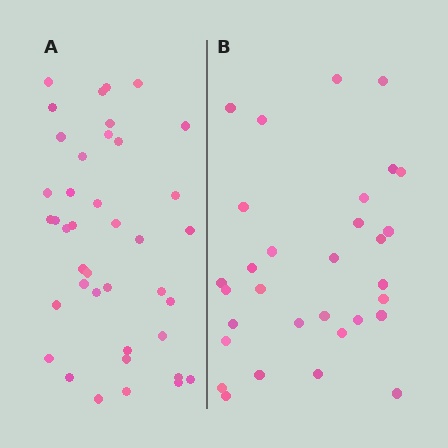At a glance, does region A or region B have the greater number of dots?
Region A (the left region) has more dots.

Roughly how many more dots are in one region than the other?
Region A has roughly 8 or so more dots than region B.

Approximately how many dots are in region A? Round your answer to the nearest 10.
About 40 dots.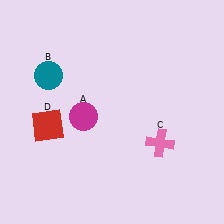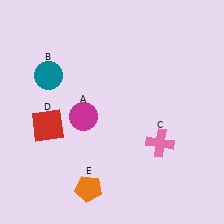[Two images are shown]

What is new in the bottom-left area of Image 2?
An orange pentagon (E) was added in the bottom-left area of Image 2.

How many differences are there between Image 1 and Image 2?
There is 1 difference between the two images.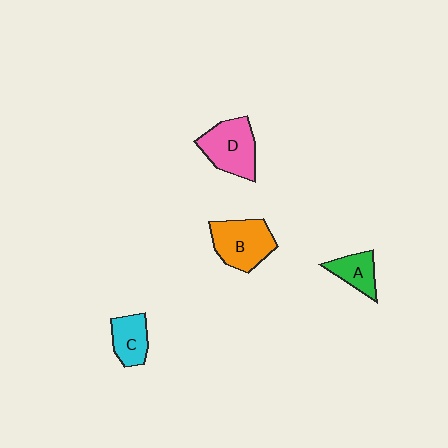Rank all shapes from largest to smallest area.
From largest to smallest: B (orange), D (pink), C (cyan), A (green).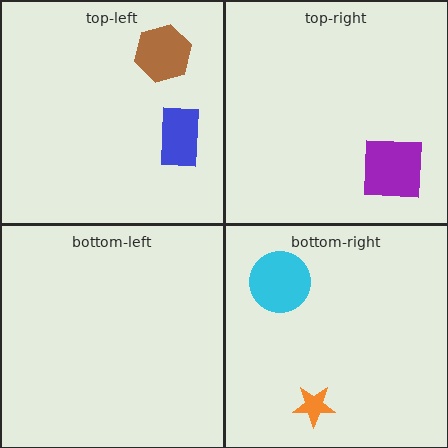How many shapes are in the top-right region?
1.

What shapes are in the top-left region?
The brown hexagon, the blue rectangle.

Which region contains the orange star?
The bottom-right region.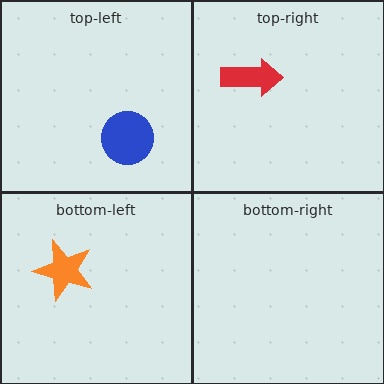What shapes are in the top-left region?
The blue circle.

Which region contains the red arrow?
The top-right region.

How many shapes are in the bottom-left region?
1.